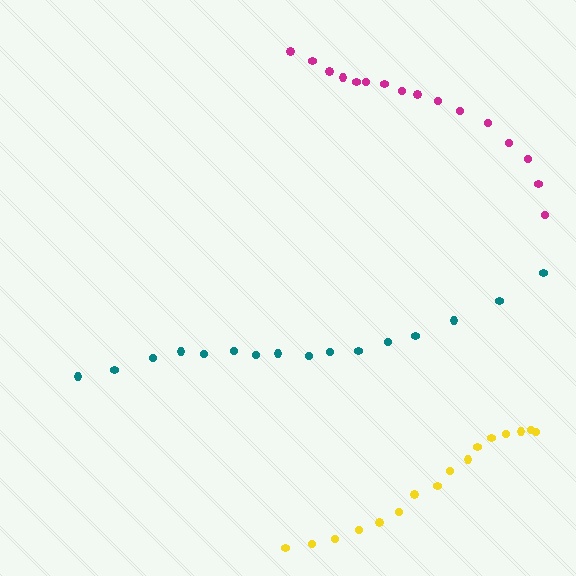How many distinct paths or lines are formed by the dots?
There are 3 distinct paths.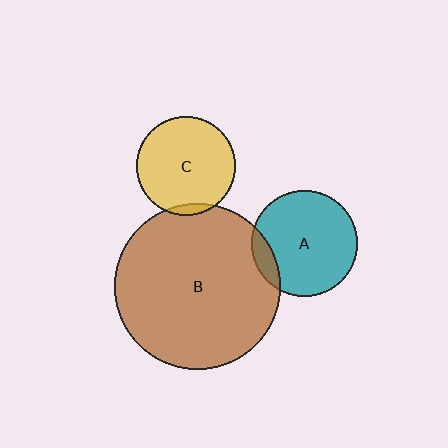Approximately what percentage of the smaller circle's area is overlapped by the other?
Approximately 10%.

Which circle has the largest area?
Circle B (brown).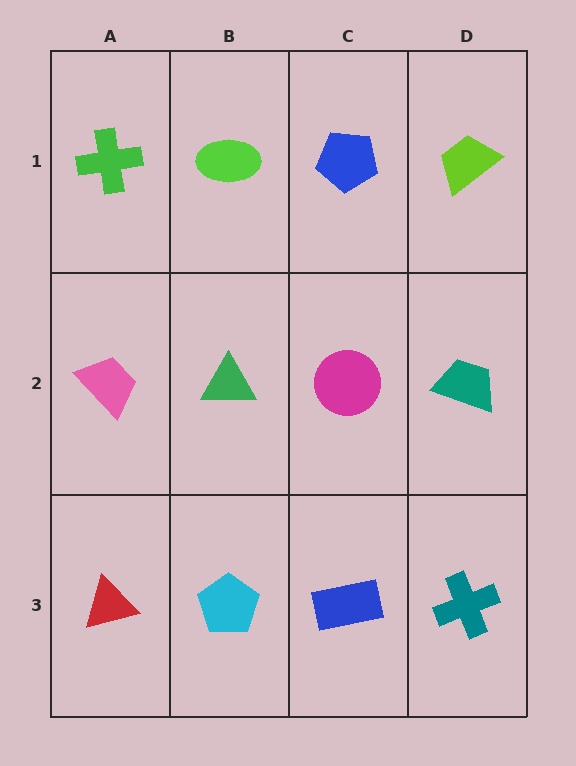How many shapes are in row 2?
4 shapes.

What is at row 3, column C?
A blue rectangle.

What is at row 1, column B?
A lime ellipse.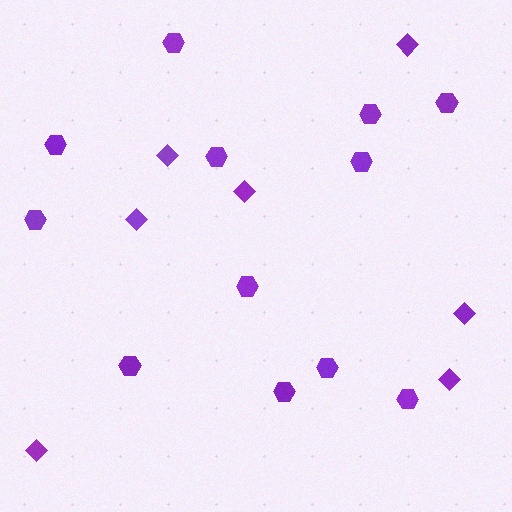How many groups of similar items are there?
There are 2 groups: one group of hexagons (12) and one group of diamonds (7).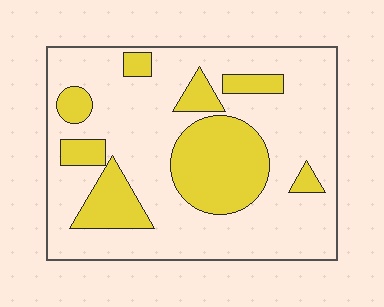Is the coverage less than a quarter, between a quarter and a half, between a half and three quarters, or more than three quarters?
Between a quarter and a half.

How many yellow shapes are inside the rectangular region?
8.